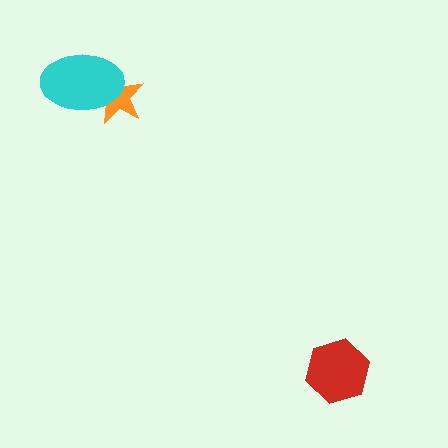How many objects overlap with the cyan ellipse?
1 object overlaps with the cyan ellipse.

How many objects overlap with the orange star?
1 object overlaps with the orange star.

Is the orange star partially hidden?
Yes, it is partially covered by another shape.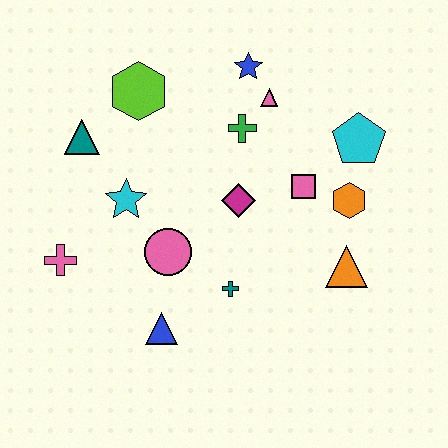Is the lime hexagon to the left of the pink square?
Yes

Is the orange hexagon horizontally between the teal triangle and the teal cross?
No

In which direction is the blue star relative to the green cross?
The blue star is above the green cross.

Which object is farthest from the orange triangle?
The teal triangle is farthest from the orange triangle.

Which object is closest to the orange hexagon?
The pink square is closest to the orange hexagon.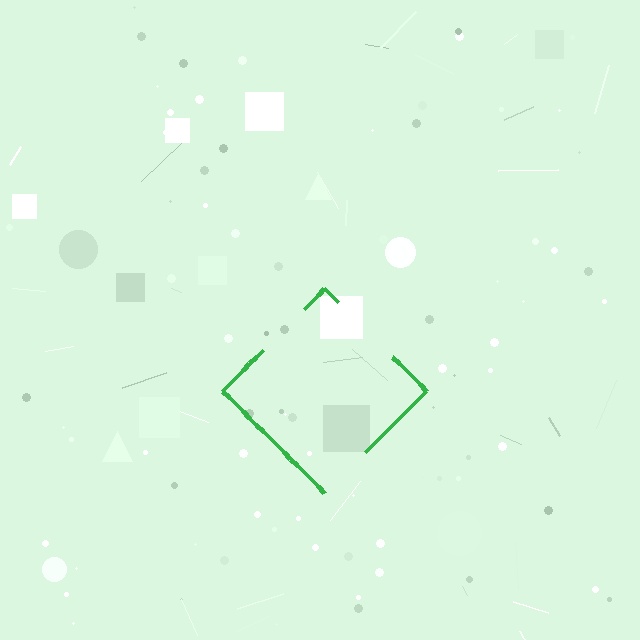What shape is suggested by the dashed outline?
The dashed outline suggests a diamond.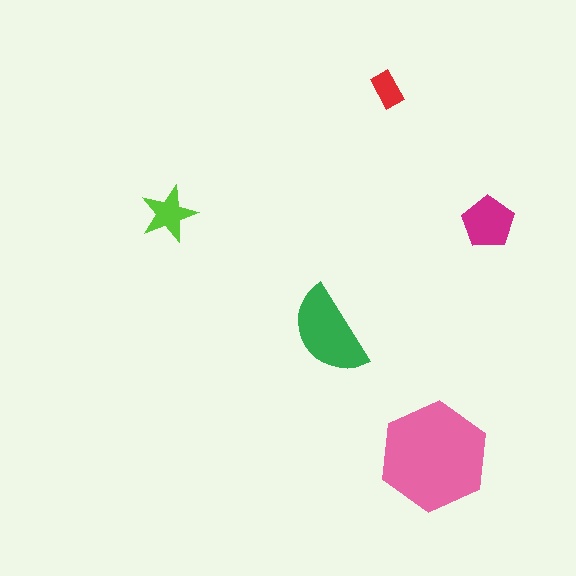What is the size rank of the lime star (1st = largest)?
4th.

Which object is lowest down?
The pink hexagon is bottommost.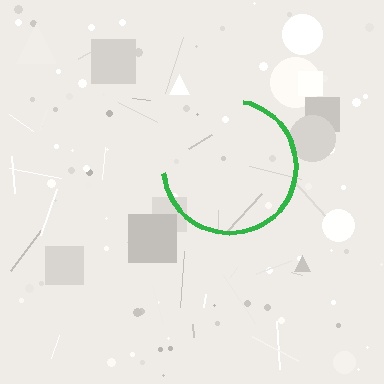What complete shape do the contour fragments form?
The contour fragments form a circle.